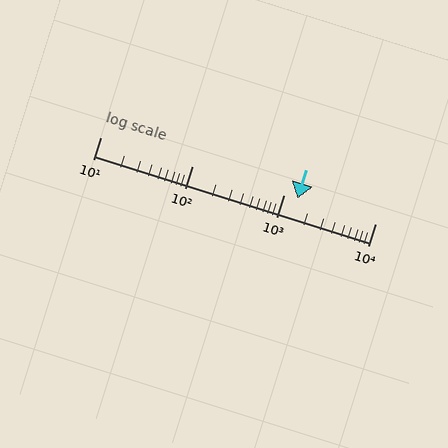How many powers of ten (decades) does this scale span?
The scale spans 3 decades, from 10 to 10000.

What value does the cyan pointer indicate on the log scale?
The pointer indicates approximately 1400.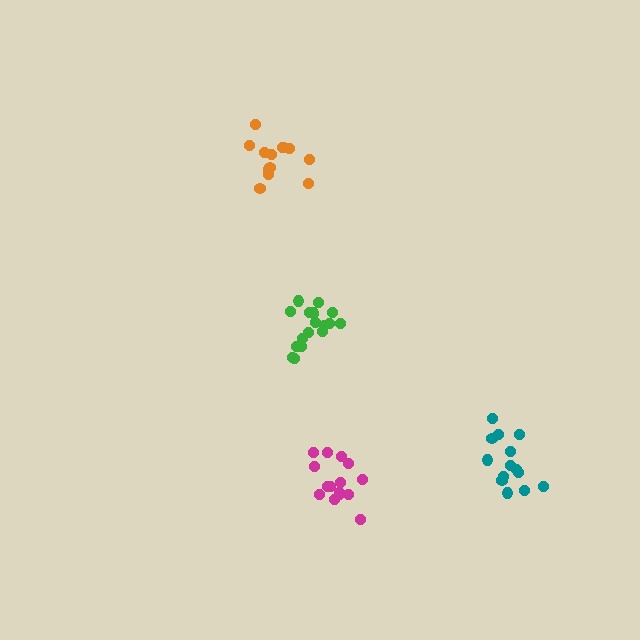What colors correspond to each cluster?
The clusters are colored: magenta, teal, green, orange.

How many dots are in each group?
Group 1: 15 dots, Group 2: 14 dots, Group 3: 18 dots, Group 4: 13 dots (60 total).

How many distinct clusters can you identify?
There are 4 distinct clusters.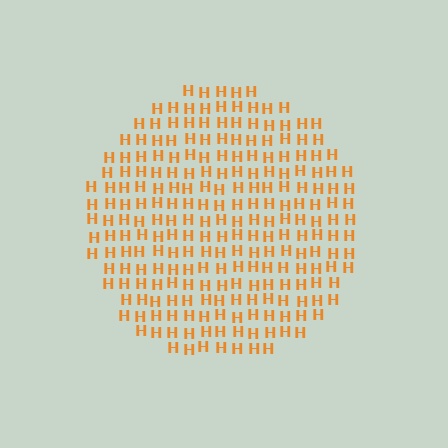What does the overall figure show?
The overall figure shows a circle.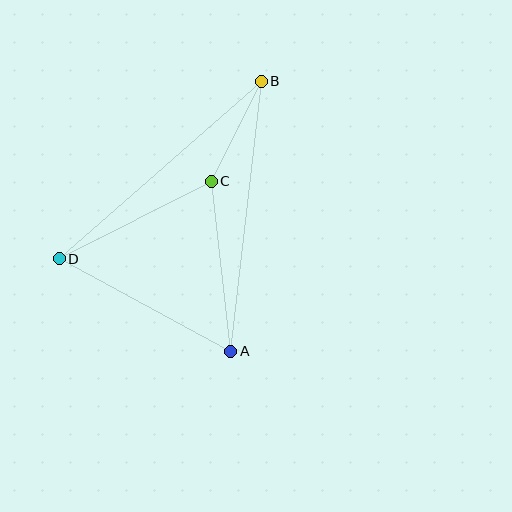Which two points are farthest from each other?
Points A and B are farthest from each other.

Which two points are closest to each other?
Points B and C are closest to each other.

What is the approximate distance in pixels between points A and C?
The distance between A and C is approximately 171 pixels.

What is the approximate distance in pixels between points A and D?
The distance between A and D is approximately 195 pixels.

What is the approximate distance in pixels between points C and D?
The distance between C and D is approximately 170 pixels.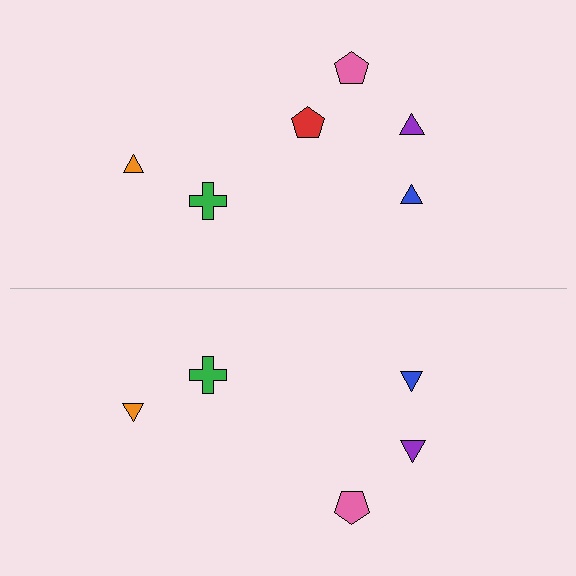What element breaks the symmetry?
A red pentagon is missing from the bottom side.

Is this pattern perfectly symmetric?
No, the pattern is not perfectly symmetric. A red pentagon is missing from the bottom side.